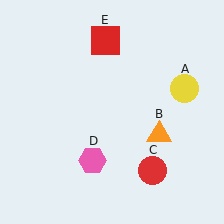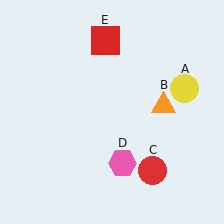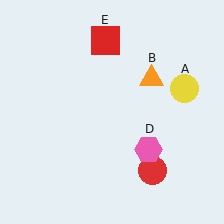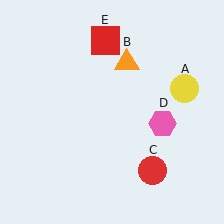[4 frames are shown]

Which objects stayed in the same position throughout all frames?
Yellow circle (object A) and red circle (object C) and red square (object E) remained stationary.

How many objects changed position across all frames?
2 objects changed position: orange triangle (object B), pink hexagon (object D).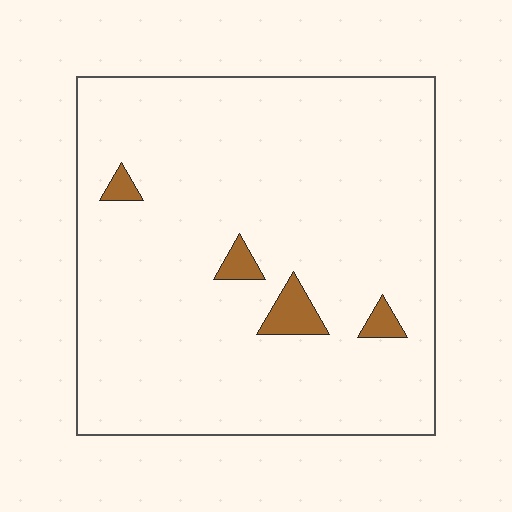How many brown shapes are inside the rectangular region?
4.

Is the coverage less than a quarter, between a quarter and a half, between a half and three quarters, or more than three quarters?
Less than a quarter.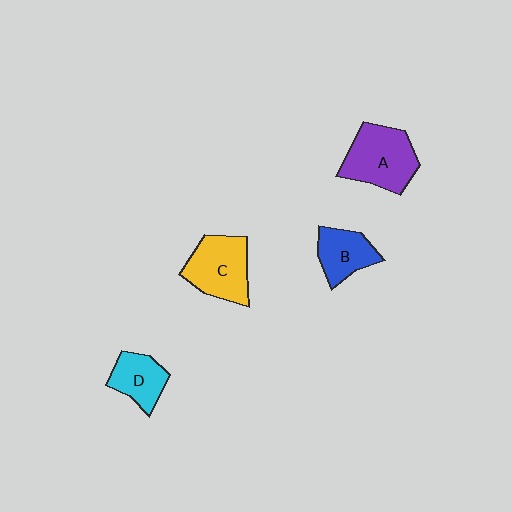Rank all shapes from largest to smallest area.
From largest to smallest: A (purple), C (yellow), B (blue), D (cyan).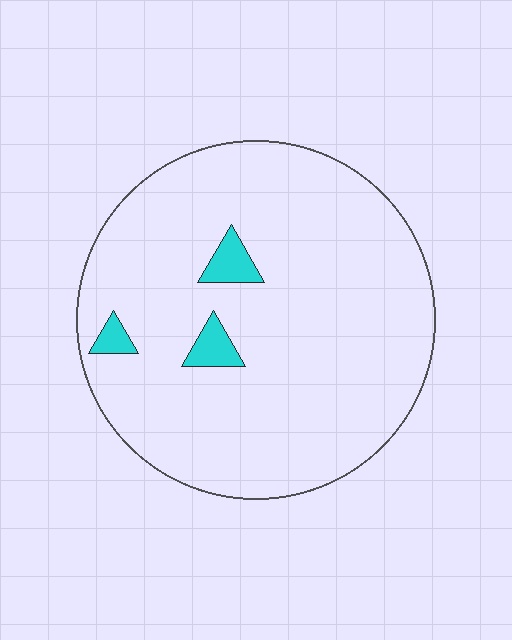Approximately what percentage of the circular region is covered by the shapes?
Approximately 5%.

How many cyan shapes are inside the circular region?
3.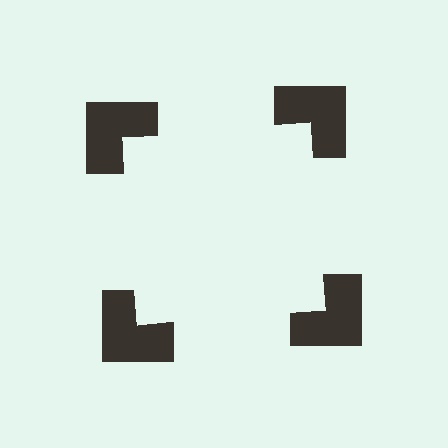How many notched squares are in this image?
There are 4 — one at each vertex of the illusory square.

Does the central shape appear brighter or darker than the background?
It typically appears slightly brighter than the background, even though no actual brightness change is drawn.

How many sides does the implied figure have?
4 sides.